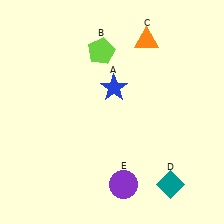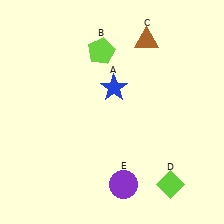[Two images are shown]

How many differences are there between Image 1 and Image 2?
There are 2 differences between the two images.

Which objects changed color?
C changed from orange to brown. D changed from teal to lime.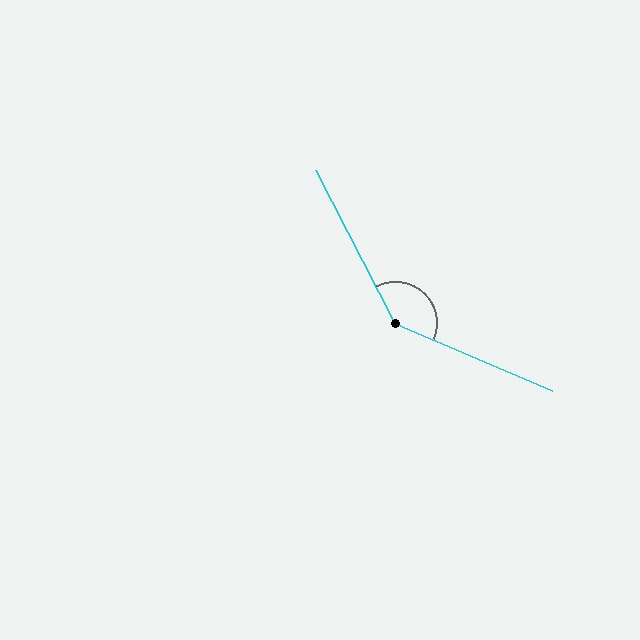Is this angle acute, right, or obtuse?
It is obtuse.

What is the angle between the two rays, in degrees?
Approximately 141 degrees.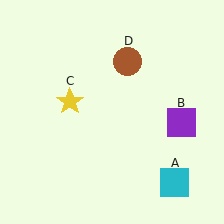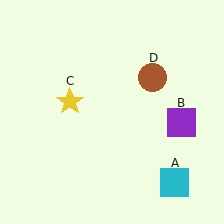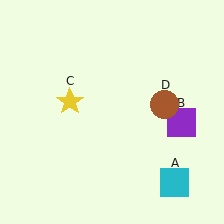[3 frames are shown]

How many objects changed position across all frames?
1 object changed position: brown circle (object D).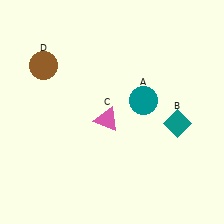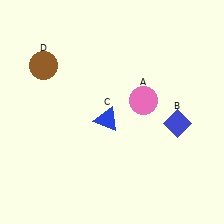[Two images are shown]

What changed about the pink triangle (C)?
In Image 1, C is pink. In Image 2, it changed to blue.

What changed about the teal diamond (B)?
In Image 1, B is teal. In Image 2, it changed to blue.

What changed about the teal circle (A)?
In Image 1, A is teal. In Image 2, it changed to pink.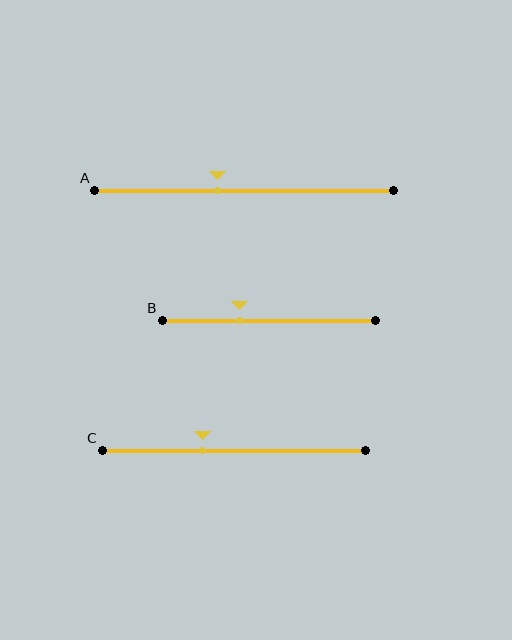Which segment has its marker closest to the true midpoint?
Segment A has its marker closest to the true midpoint.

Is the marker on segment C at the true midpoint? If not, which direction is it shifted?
No, the marker on segment C is shifted to the left by about 12% of the segment length.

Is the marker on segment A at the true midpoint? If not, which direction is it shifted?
No, the marker on segment A is shifted to the left by about 9% of the segment length.